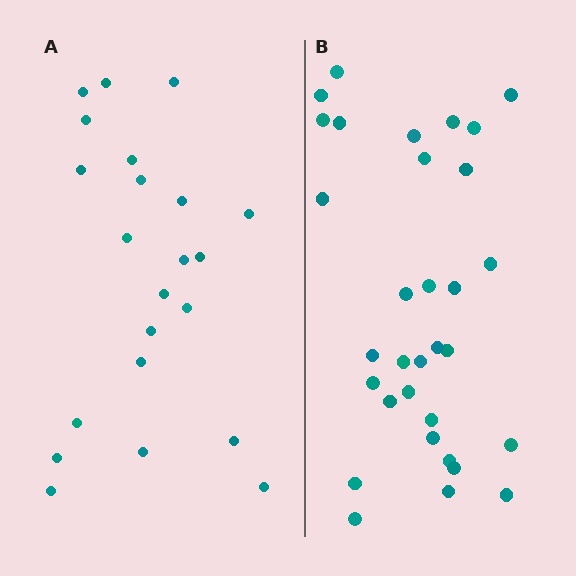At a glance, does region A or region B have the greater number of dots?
Region B (the right region) has more dots.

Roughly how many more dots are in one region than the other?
Region B has roughly 10 or so more dots than region A.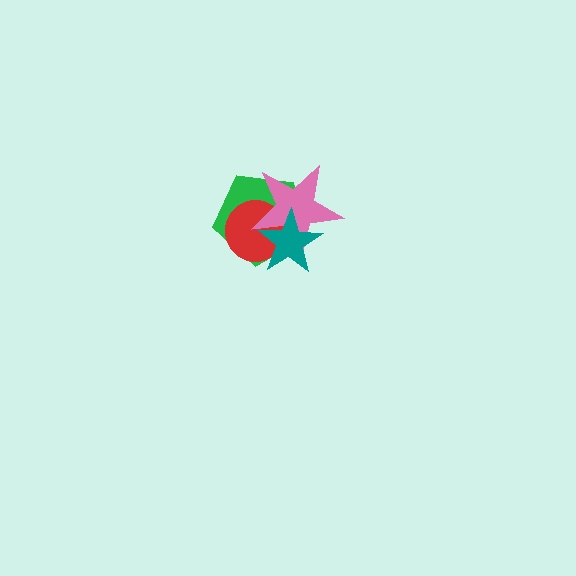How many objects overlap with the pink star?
3 objects overlap with the pink star.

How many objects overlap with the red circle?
3 objects overlap with the red circle.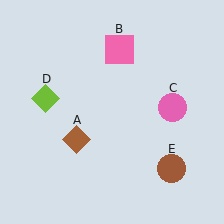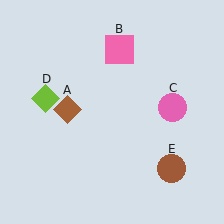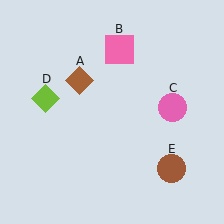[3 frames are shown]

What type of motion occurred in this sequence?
The brown diamond (object A) rotated clockwise around the center of the scene.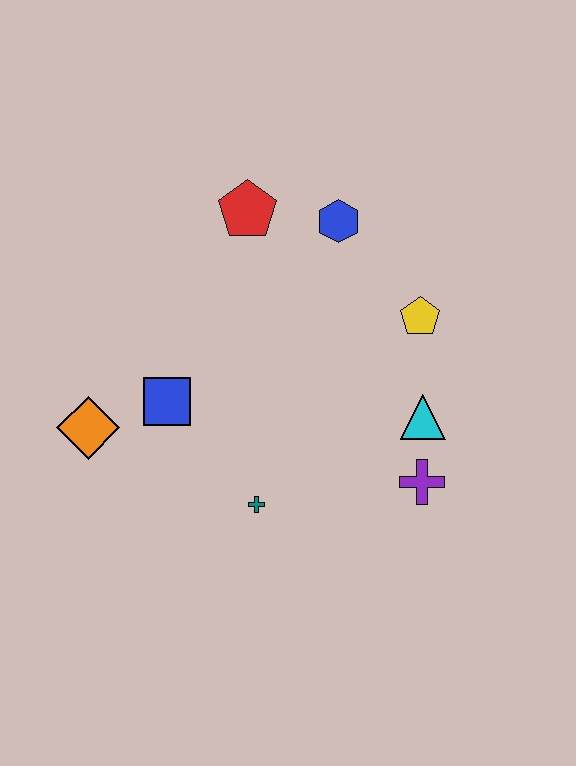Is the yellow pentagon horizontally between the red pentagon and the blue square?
No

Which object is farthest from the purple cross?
The orange diamond is farthest from the purple cross.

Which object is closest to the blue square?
The orange diamond is closest to the blue square.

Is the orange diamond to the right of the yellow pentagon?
No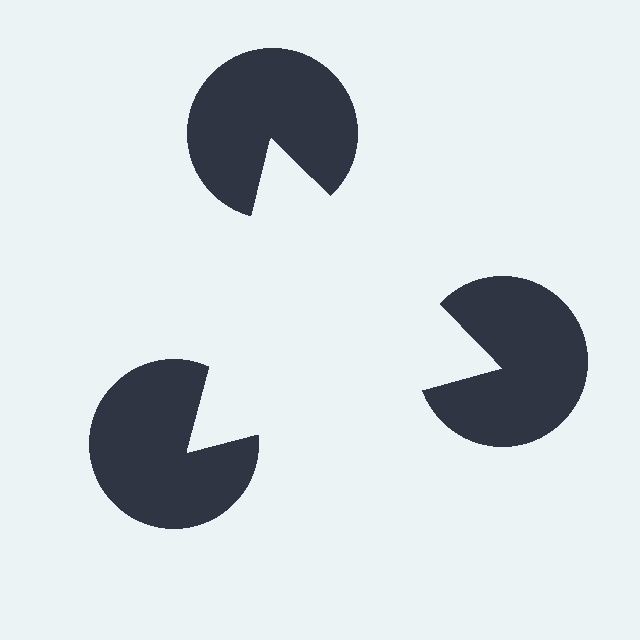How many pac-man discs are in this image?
There are 3 — one at each vertex of the illusory triangle.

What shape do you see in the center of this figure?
An illusory triangle — its edges are inferred from the aligned wedge cuts in the pac-man discs, not physically drawn.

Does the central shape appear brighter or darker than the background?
It typically appears slightly brighter than the background, even though no actual brightness change is drawn.